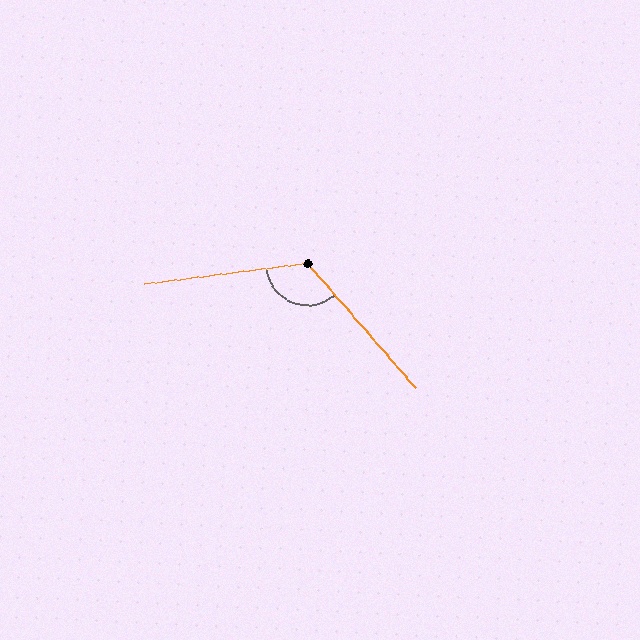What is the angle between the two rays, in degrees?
Approximately 124 degrees.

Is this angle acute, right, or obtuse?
It is obtuse.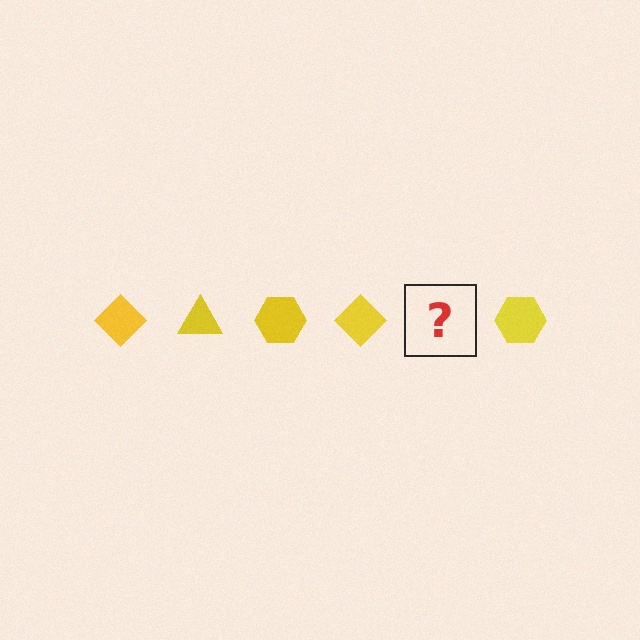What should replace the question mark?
The question mark should be replaced with a yellow triangle.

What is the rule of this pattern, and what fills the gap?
The rule is that the pattern cycles through diamond, triangle, hexagon shapes in yellow. The gap should be filled with a yellow triangle.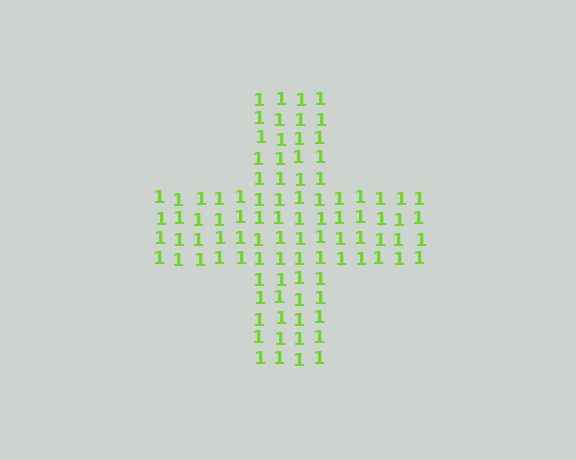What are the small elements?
The small elements are digit 1's.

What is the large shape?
The large shape is a cross.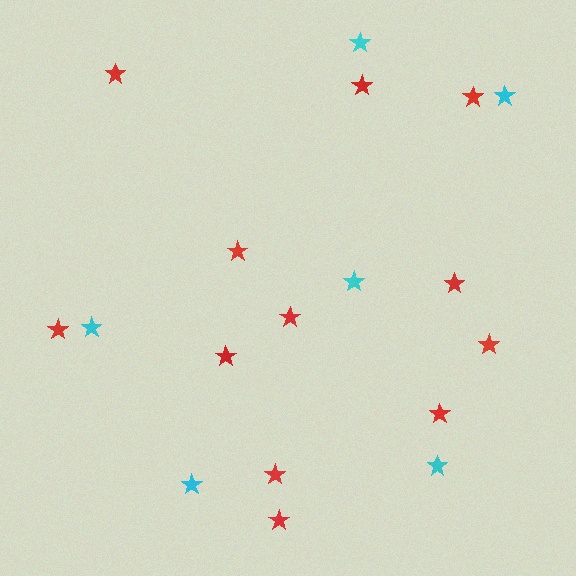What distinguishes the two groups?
There are 2 groups: one group of red stars (12) and one group of cyan stars (6).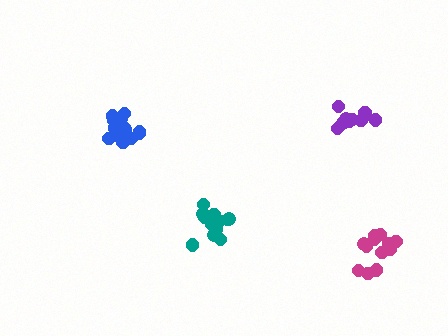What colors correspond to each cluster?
The clusters are colored: purple, blue, magenta, teal.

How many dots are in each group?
Group 1: 12 dots, Group 2: 14 dots, Group 3: 12 dots, Group 4: 13 dots (51 total).